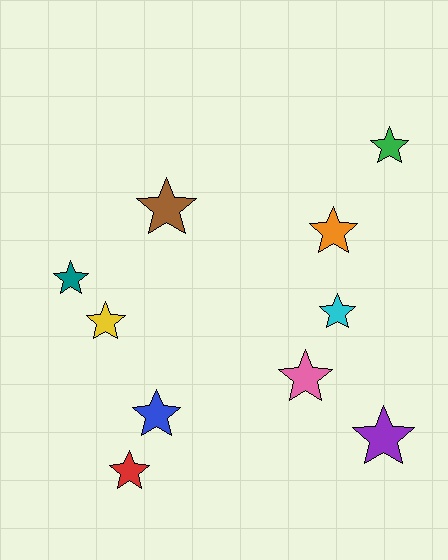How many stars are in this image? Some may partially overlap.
There are 10 stars.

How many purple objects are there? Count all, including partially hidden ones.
There is 1 purple object.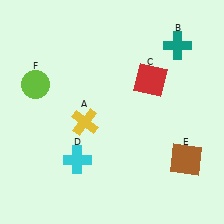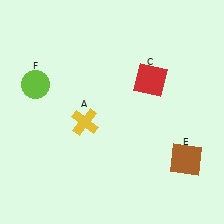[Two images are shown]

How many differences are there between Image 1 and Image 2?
There are 2 differences between the two images.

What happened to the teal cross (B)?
The teal cross (B) was removed in Image 2. It was in the top-right area of Image 1.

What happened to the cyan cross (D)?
The cyan cross (D) was removed in Image 2. It was in the bottom-left area of Image 1.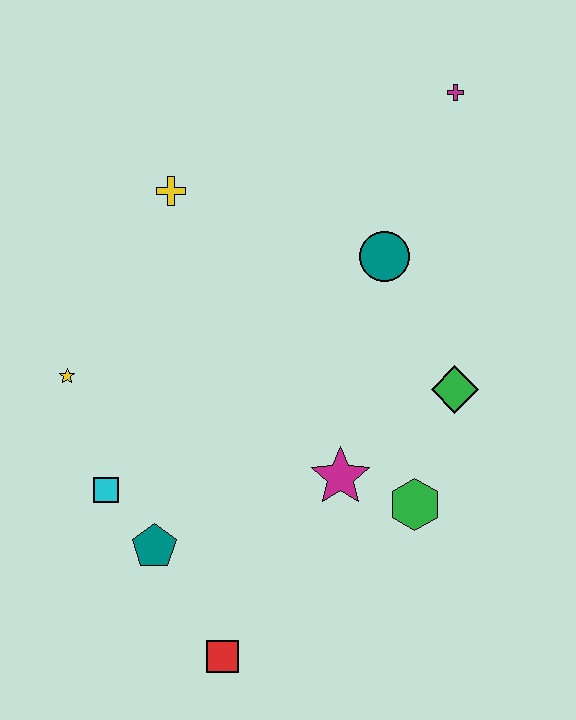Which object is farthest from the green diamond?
The yellow star is farthest from the green diamond.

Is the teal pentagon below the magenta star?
Yes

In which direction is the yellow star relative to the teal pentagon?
The yellow star is above the teal pentagon.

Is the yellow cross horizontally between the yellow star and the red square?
Yes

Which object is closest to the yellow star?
The cyan square is closest to the yellow star.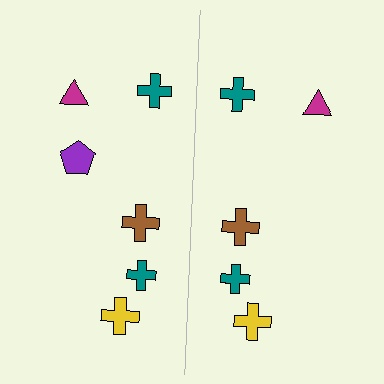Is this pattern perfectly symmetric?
No, the pattern is not perfectly symmetric. A purple pentagon is missing from the right side.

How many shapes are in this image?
There are 11 shapes in this image.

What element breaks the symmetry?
A purple pentagon is missing from the right side.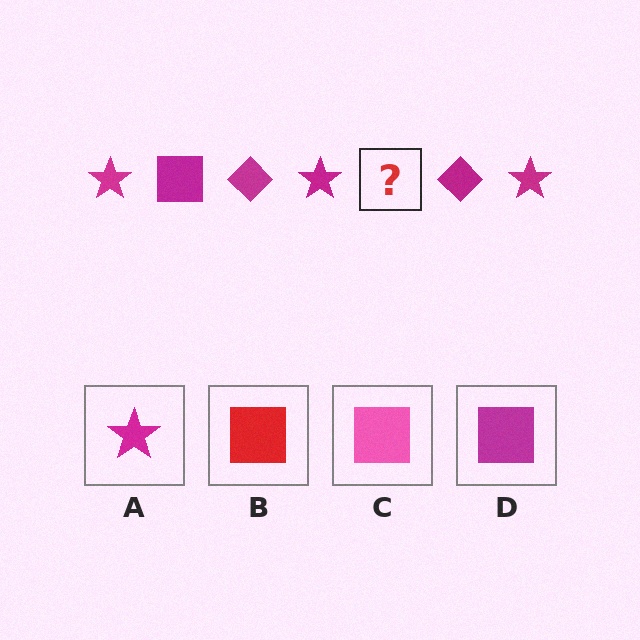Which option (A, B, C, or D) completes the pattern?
D.